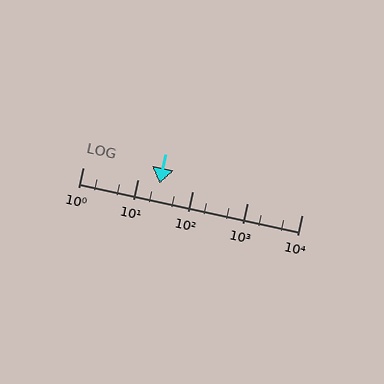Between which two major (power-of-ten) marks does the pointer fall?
The pointer is between 10 and 100.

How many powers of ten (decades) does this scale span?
The scale spans 4 decades, from 1 to 10000.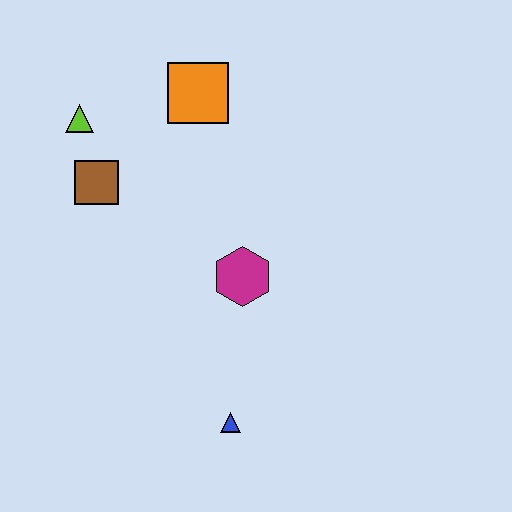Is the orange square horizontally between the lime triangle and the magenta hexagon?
Yes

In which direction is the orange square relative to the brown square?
The orange square is to the right of the brown square.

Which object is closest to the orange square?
The lime triangle is closest to the orange square.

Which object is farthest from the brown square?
The blue triangle is farthest from the brown square.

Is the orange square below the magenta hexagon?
No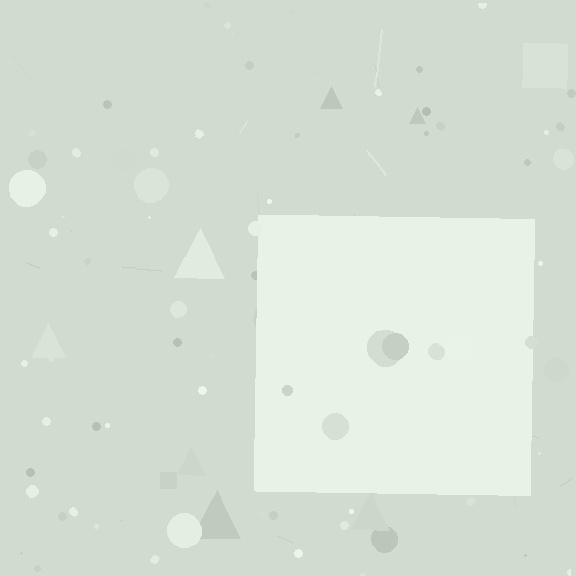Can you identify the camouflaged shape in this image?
The camouflaged shape is a square.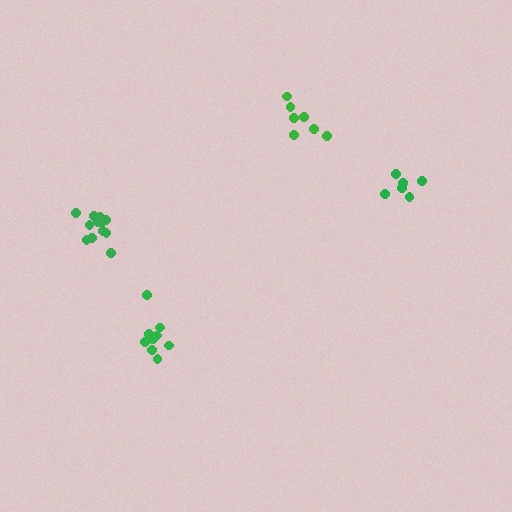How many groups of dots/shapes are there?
There are 4 groups.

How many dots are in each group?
Group 1: 7 dots, Group 2: 12 dots, Group 3: 9 dots, Group 4: 6 dots (34 total).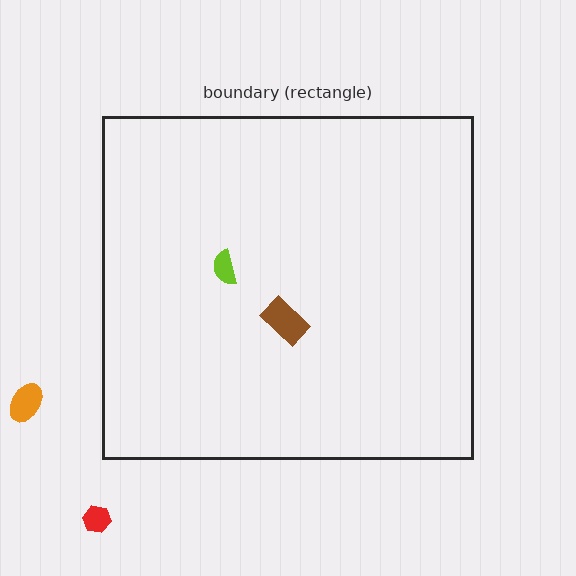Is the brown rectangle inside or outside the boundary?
Inside.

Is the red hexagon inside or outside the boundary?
Outside.